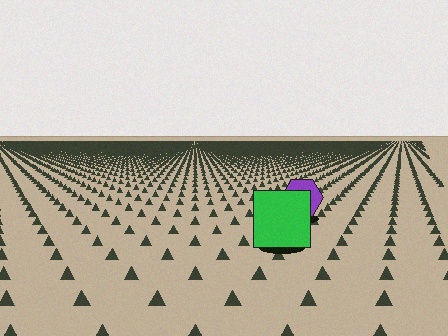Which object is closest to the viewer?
The green square is closest. The texture marks near it are larger and more spread out.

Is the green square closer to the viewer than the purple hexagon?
Yes. The green square is closer — you can tell from the texture gradient: the ground texture is coarser near it.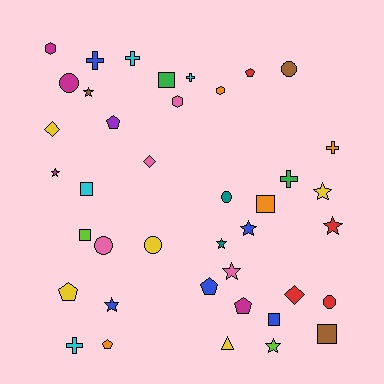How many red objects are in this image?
There are 4 red objects.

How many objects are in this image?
There are 40 objects.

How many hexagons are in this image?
There are 3 hexagons.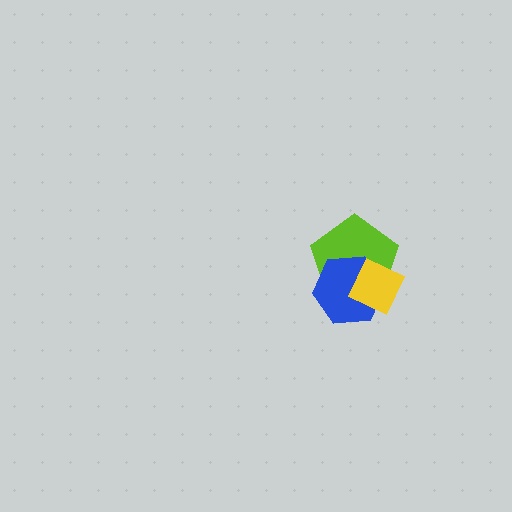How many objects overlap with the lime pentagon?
2 objects overlap with the lime pentagon.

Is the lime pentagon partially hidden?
Yes, it is partially covered by another shape.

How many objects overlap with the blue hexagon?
2 objects overlap with the blue hexagon.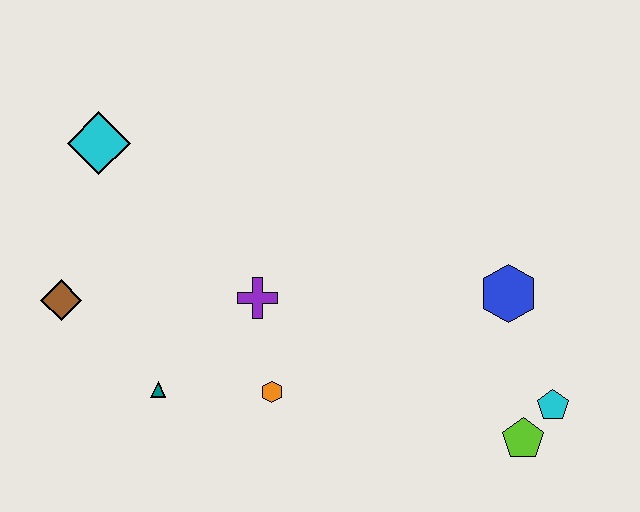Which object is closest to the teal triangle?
The orange hexagon is closest to the teal triangle.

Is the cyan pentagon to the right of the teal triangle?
Yes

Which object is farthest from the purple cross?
The cyan pentagon is farthest from the purple cross.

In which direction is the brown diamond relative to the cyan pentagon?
The brown diamond is to the left of the cyan pentagon.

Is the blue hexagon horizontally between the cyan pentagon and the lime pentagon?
No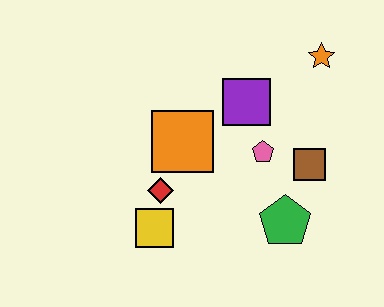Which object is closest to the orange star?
The purple square is closest to the orange star.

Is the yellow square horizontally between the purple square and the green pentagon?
No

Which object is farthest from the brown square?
The yellow square is farthest from the brown square.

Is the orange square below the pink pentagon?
No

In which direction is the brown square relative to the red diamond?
The brown square is to the right of the red diamond.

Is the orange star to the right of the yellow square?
Yes